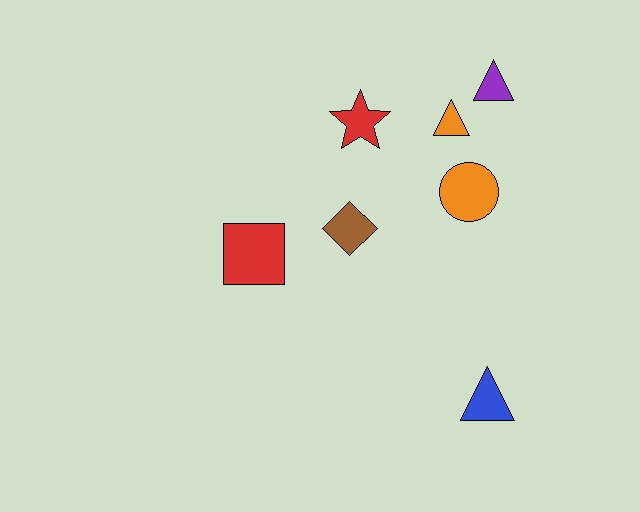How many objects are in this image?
There are 7 objects.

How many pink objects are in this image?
There are no pink objects.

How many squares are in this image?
There is 1 square.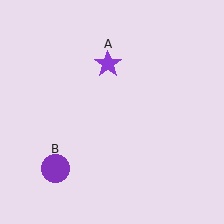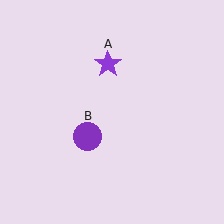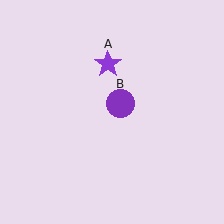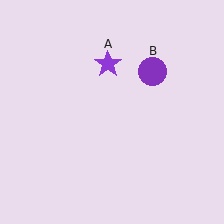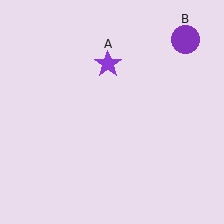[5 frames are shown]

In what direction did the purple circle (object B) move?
The purple circle (object B) moved up and to the right.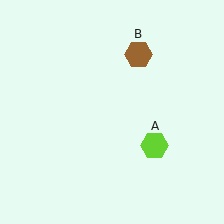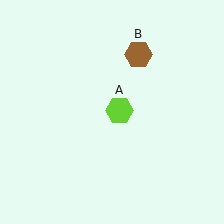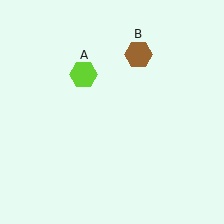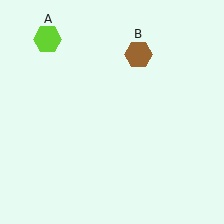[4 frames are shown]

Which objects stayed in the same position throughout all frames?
Brown hexagon (object B) remained stationary.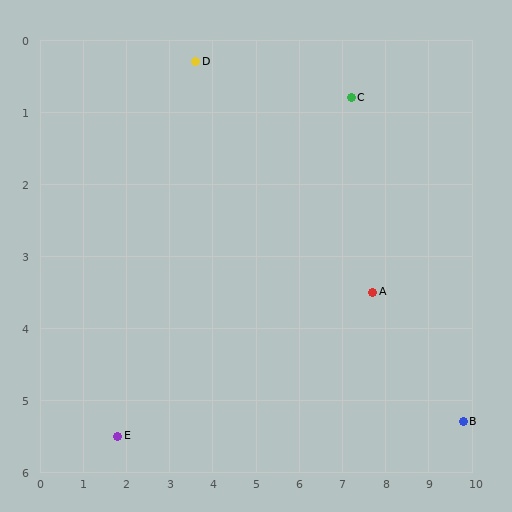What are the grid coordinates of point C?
Point C is at approximately (7.2, 0.8).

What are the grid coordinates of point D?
Point D is at approximately (3.6, 0.3).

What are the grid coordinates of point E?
Point E is at approximately (1.8, 5.5).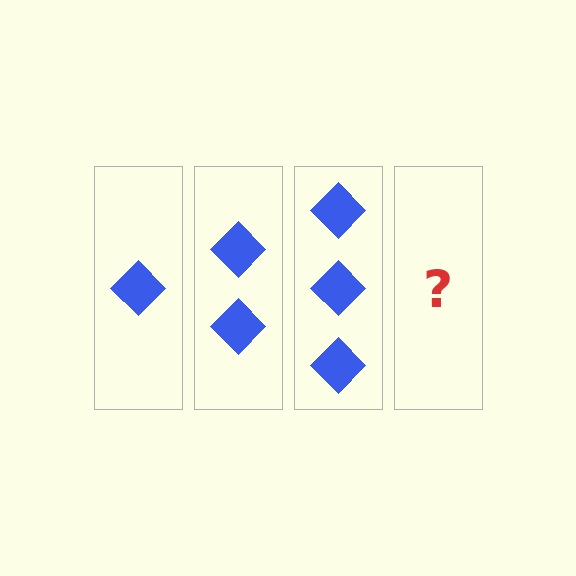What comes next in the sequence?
The next element should be 4 diamonds.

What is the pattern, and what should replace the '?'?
The pattern is that each step adds one more diamond. The '?' should be 4 diamonds.